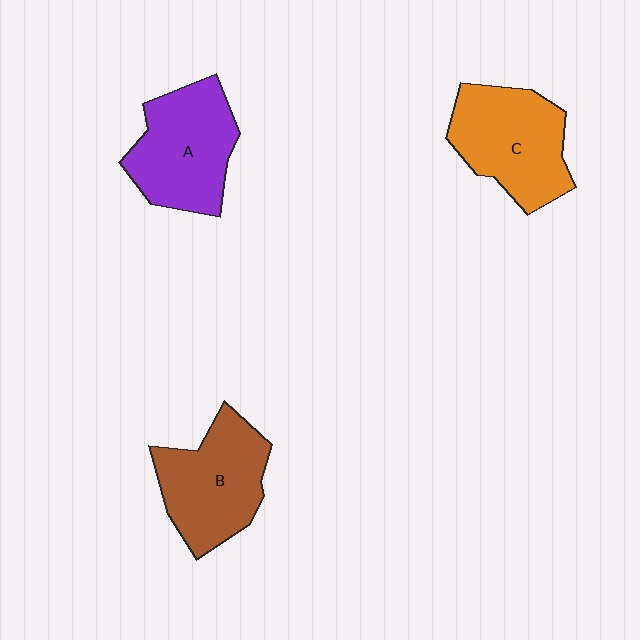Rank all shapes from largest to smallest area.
From largest to smallest: C (orange), A (purple), B (brown).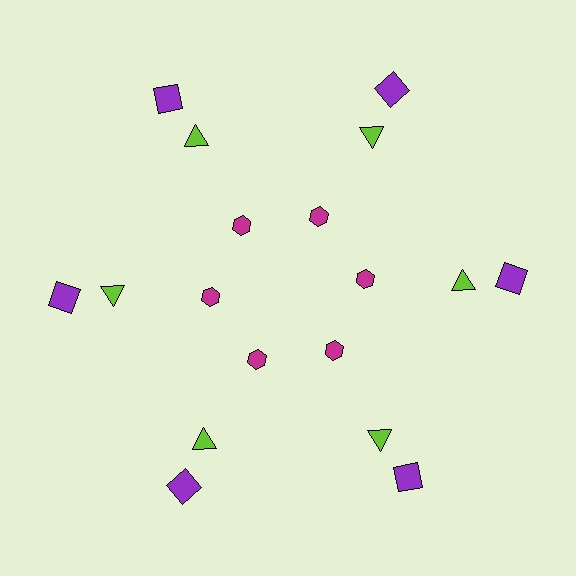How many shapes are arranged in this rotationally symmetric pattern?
There are 18 shapes, arranged in 6 groups of 3.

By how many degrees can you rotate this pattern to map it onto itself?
The pattern maps onto itself every 60 degrees of rotation.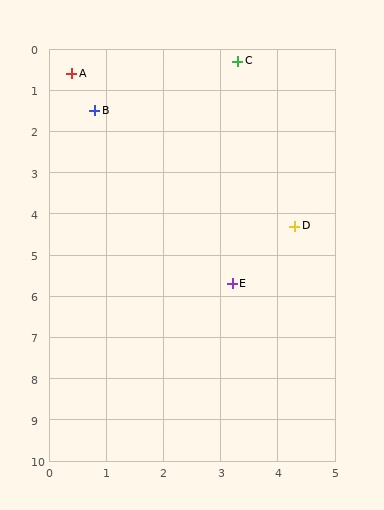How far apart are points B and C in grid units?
Points B and C are about 2.8 grid units apart.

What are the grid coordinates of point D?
Point D is at approximately (4.3, 4.3).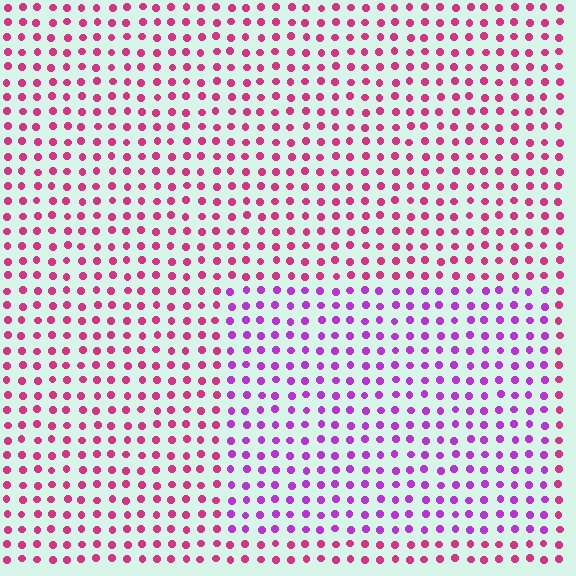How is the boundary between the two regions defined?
The boundary is defined purely by a slight shift in hue (about 40 degrees). Spacing, size, and orientation are identical on both sides.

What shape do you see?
I see a rectangle.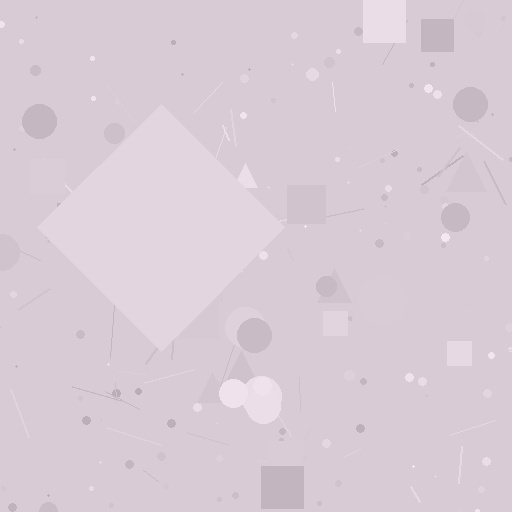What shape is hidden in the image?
A diamond is hidden in the image.